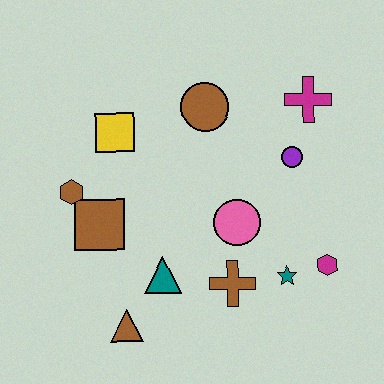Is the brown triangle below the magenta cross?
Yes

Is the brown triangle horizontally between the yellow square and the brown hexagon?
No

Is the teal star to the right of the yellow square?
Yes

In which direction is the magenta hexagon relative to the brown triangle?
The magenta hexagon is to the right of the brown triangle.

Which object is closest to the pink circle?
The brown cross is closest to the pink circle.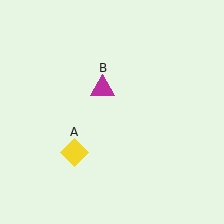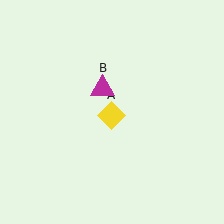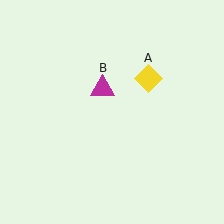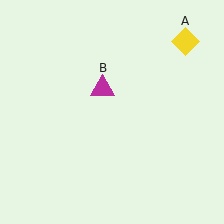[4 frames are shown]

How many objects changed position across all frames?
1 object changed position: yellow diamond (object A).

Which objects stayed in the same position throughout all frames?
Magenta triangle (object B) remained stationary.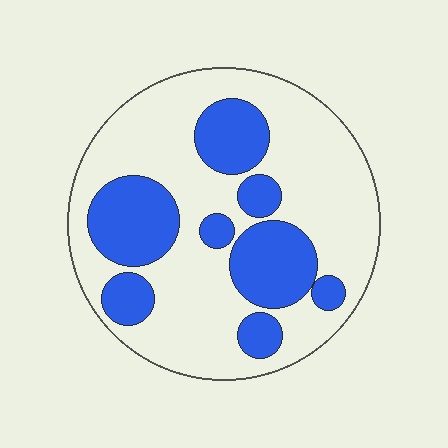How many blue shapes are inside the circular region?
8.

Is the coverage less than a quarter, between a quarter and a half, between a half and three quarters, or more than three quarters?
Between a quarter and a half.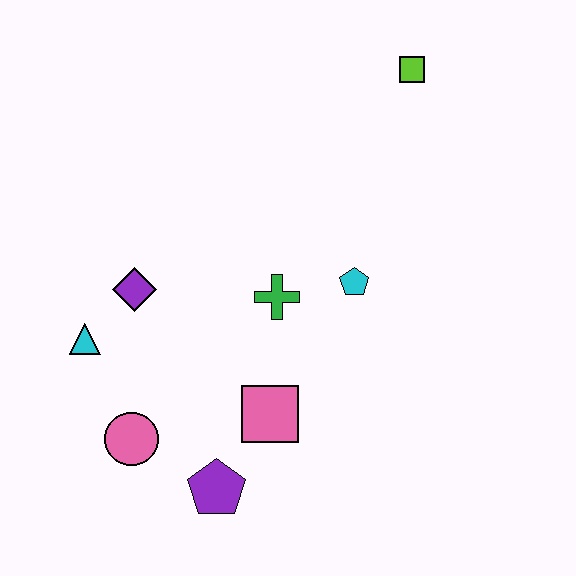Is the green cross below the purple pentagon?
No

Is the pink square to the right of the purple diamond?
Yes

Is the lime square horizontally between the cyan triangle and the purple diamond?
No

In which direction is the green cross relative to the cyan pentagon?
The green cross is to the left of the cyan pentagon.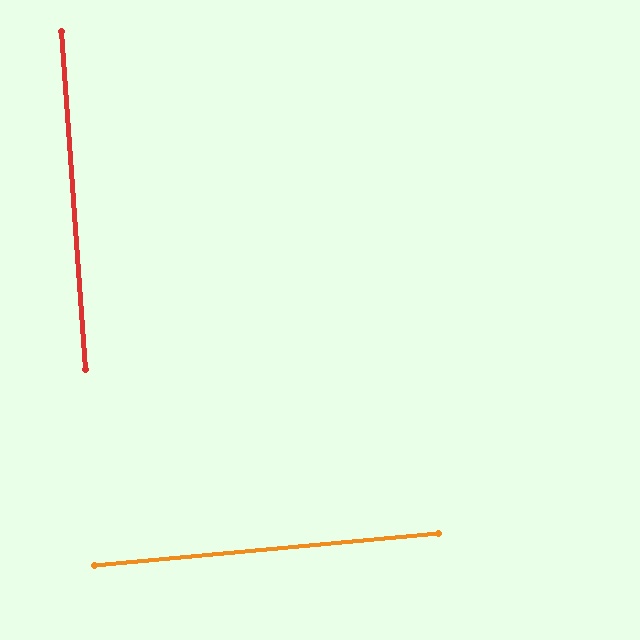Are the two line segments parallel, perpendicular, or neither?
Perpendicular — they meet at approximately 89°.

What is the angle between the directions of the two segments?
Approximately 89 degrees.